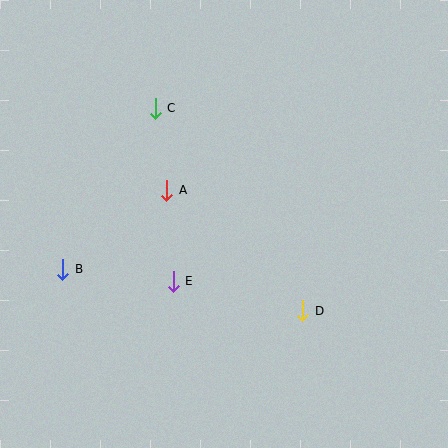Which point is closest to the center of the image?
Point A at (167, 191) is closest to the center.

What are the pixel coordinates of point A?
Point A is at (167, 191).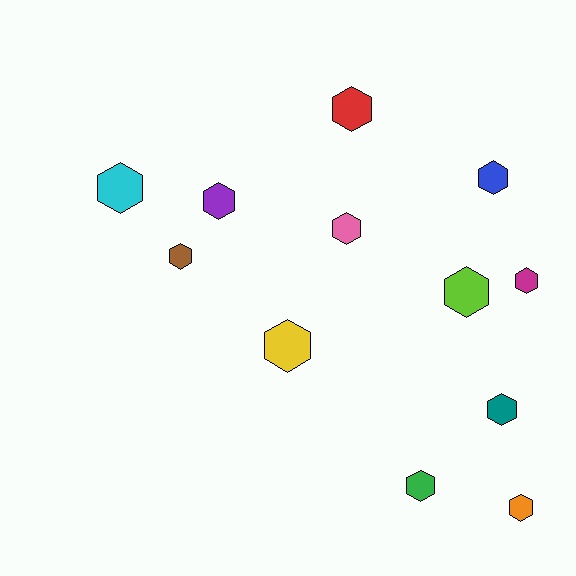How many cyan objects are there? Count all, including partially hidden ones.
There is 1 cyan object.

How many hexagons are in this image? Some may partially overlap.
There are 12 hexagons.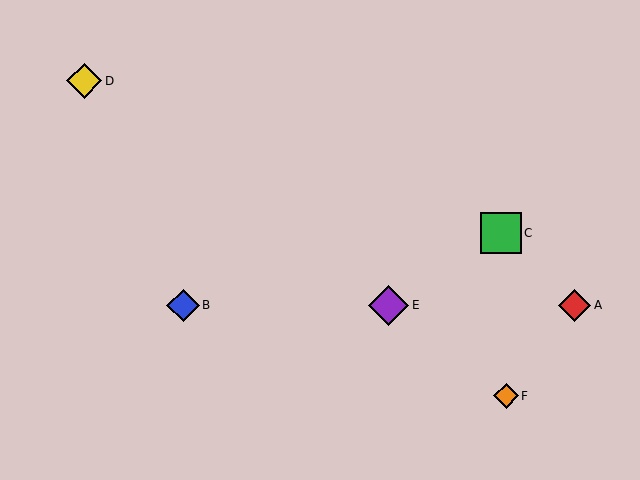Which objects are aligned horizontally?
Objects A, B, E are aligned horizontally.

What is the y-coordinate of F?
Object F is at y≈396.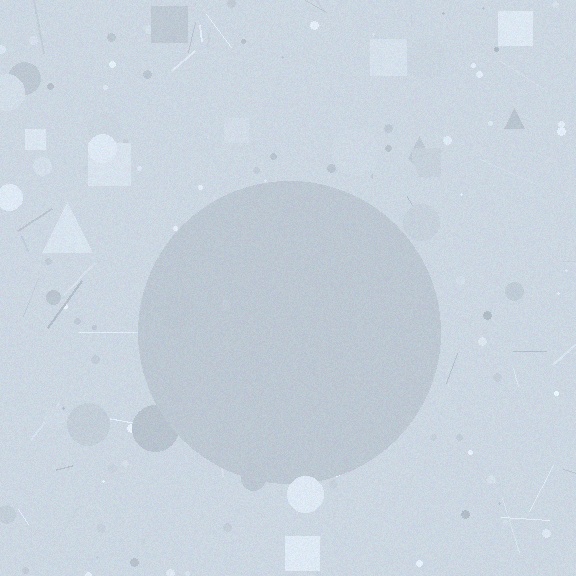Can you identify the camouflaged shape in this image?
The camouflaged shape is a circle.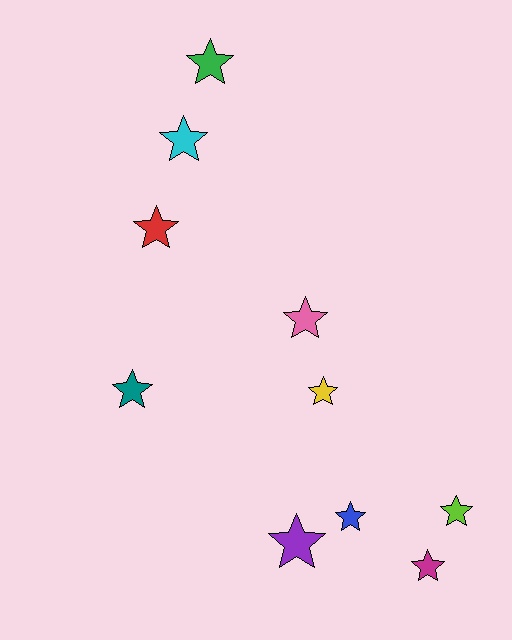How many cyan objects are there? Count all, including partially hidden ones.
There is 1 cyan object.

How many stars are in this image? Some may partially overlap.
There are 10 stars.